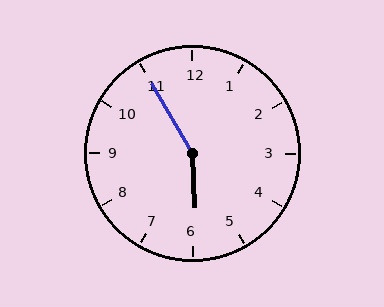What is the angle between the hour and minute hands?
Approximately 152 degrees.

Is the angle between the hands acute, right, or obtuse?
It is obtuse.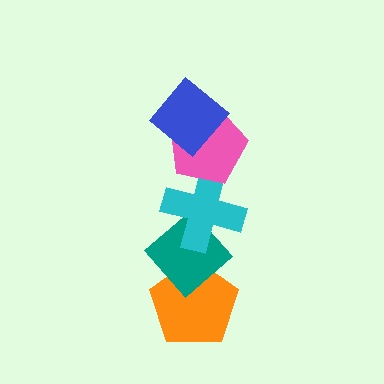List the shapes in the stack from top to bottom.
From top to bottom: the blue diamond, the pink pentagon, the cyan cross, the teal diamond, the orange pentagon.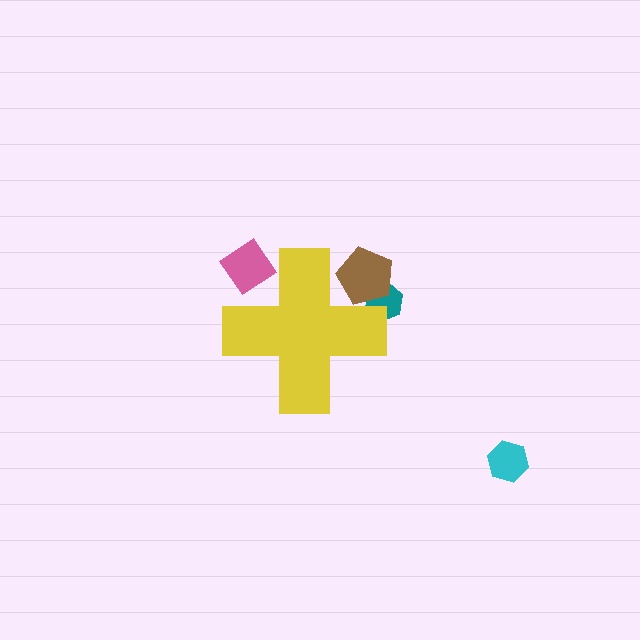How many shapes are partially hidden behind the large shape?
3 shapes are partially hidden.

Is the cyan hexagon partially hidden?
No, the cyan hexagon is fully visible.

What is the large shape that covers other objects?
A yellow cross.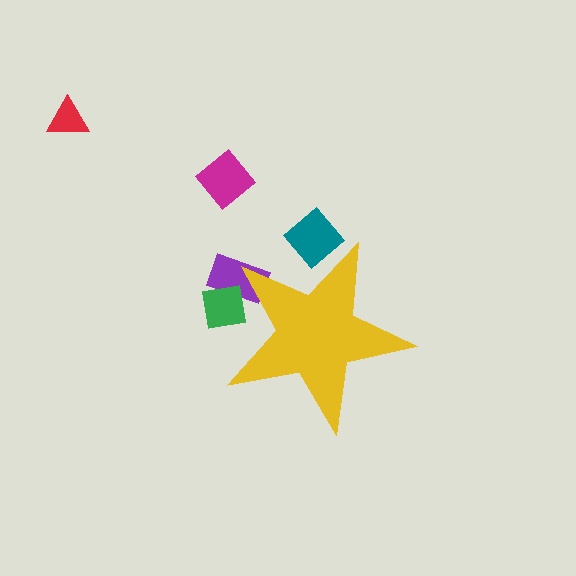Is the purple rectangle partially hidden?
Yes, the purple rectangle is partially hidden behind the yellow star.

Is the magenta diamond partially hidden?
No, the magenta diamond is fully visible.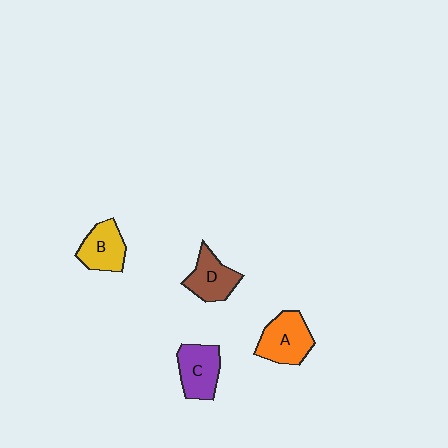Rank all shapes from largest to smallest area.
From largest to smallest: A (orange), C (purple), D (brown), B (yellow).